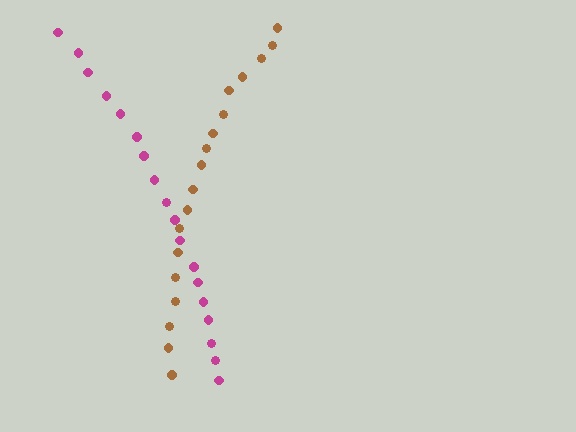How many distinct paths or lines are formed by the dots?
There are 2 distinct paths.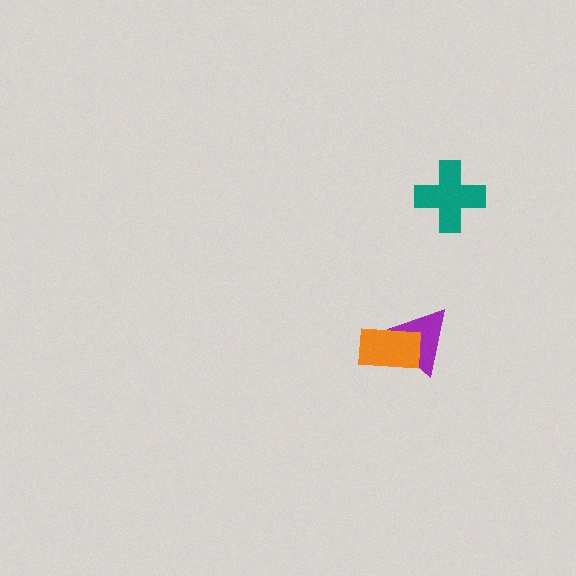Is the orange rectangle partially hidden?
No, no other shape covers it.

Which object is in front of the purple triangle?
The orange rectangle is in front of the purple triangle.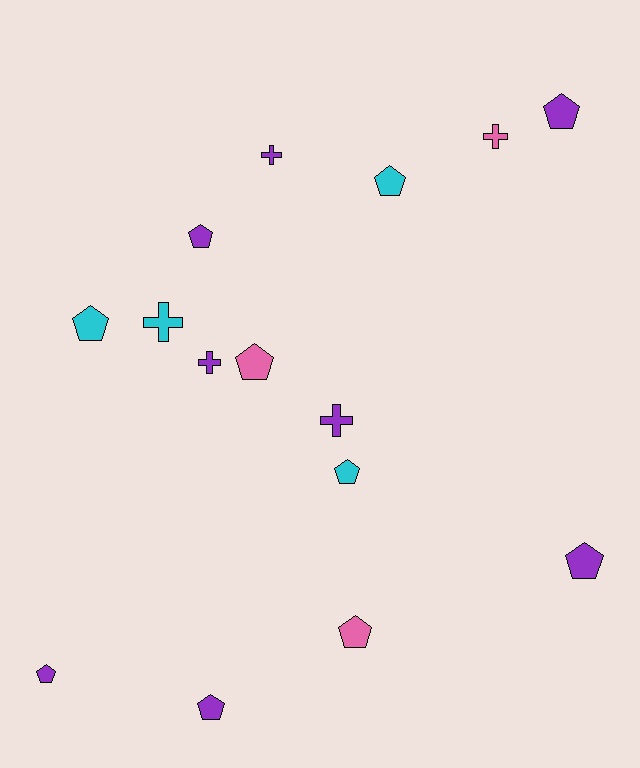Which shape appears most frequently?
Pentagon, with 10 objects.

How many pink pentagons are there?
There are 2 pink pentagons.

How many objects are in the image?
There are 15 objects.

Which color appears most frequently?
Purple, with 8 objects.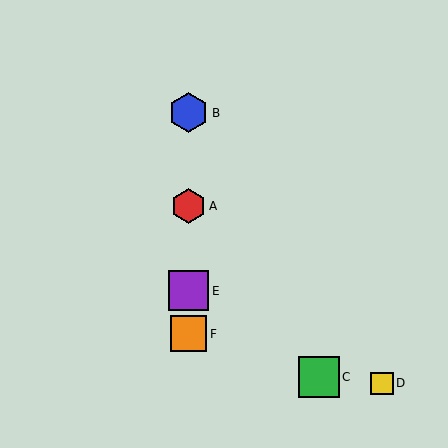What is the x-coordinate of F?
Object F is at x≈189.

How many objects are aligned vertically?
4 objects (A, B, E, F) are aligned vertically.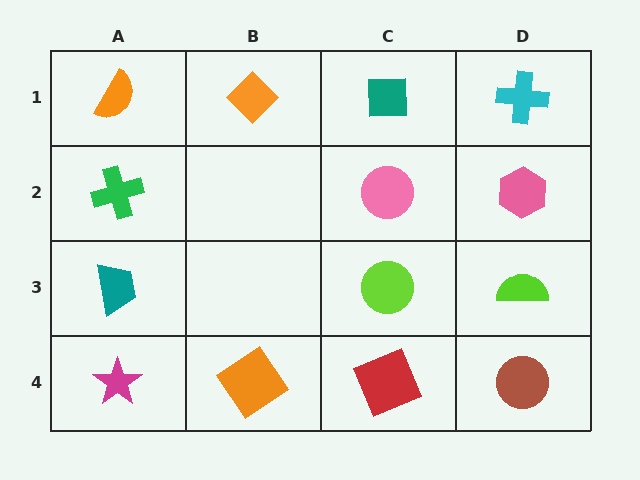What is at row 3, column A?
A teal trapezoid.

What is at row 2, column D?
A pink hexagon.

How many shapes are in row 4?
4 shapes.